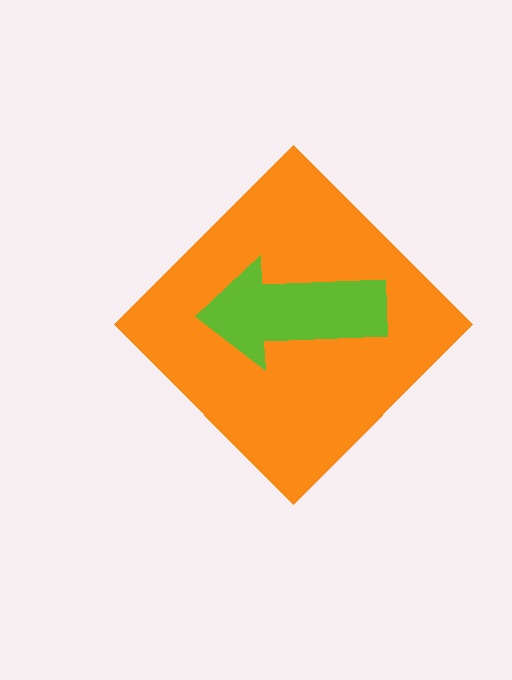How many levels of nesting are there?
2.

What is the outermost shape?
The orange diamond.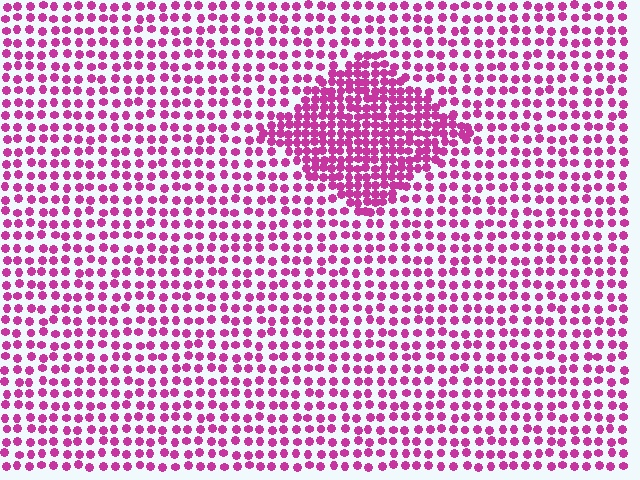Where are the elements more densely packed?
The elements are more densely packed inside the diamond boundary.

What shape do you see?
I see a diamond.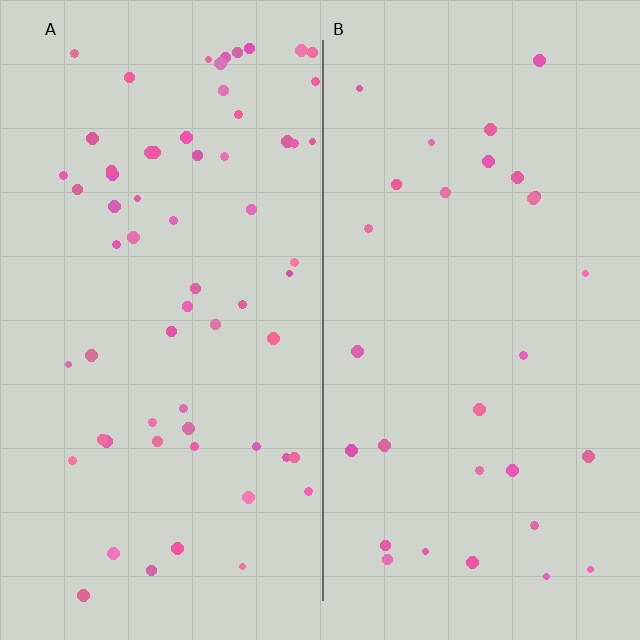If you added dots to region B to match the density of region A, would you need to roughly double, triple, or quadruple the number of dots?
Approximately double.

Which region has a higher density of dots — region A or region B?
A (the left).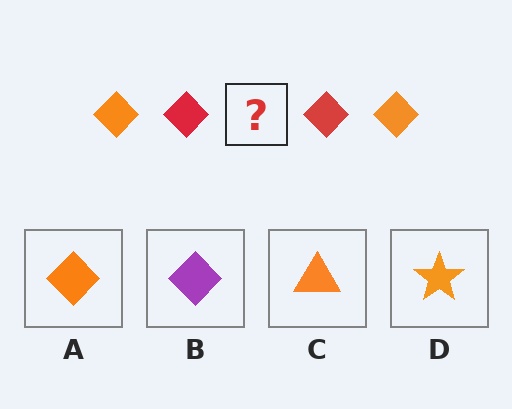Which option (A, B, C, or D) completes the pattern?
A.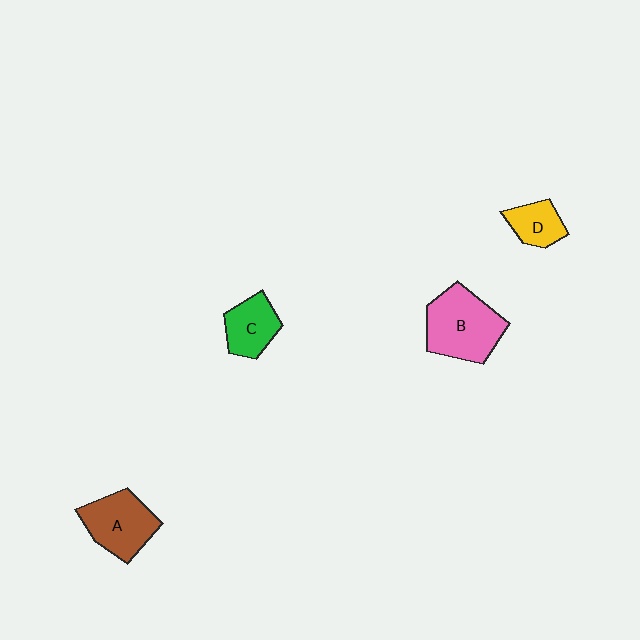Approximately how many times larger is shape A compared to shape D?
Approximately 1.8 times.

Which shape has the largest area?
Shape B (pink).